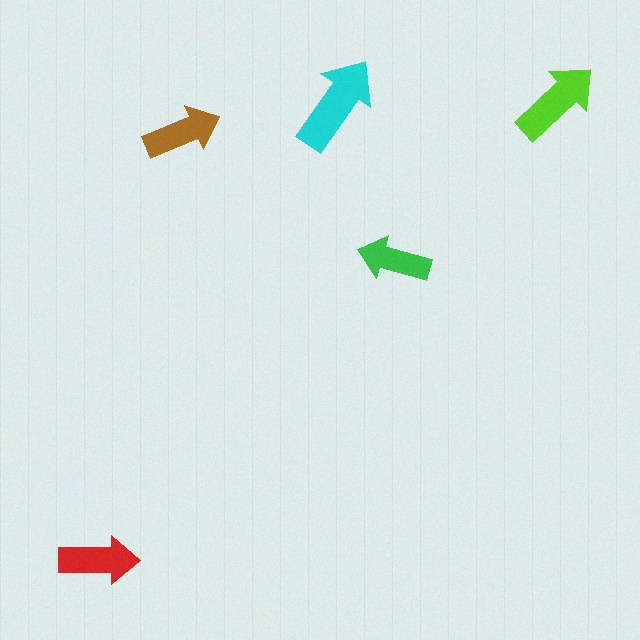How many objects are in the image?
There are 5 objects in the image.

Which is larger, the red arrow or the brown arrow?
The red one.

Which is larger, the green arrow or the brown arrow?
The brown one.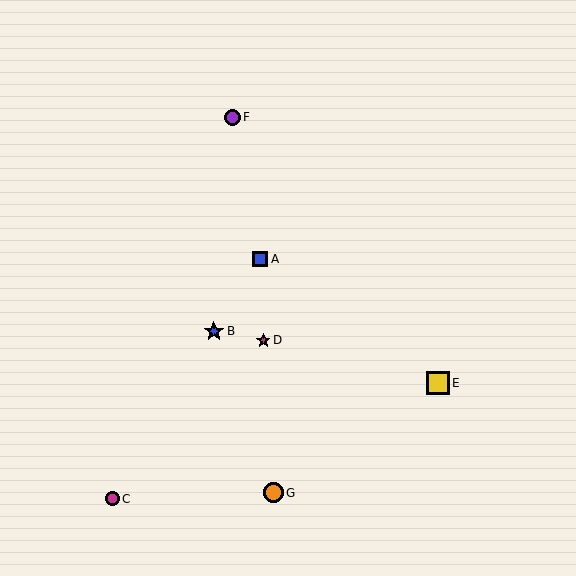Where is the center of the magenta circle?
The center of the magenta circle is at (112, 499).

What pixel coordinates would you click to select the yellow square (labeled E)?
Click at (438, 383) to select the yellow square E.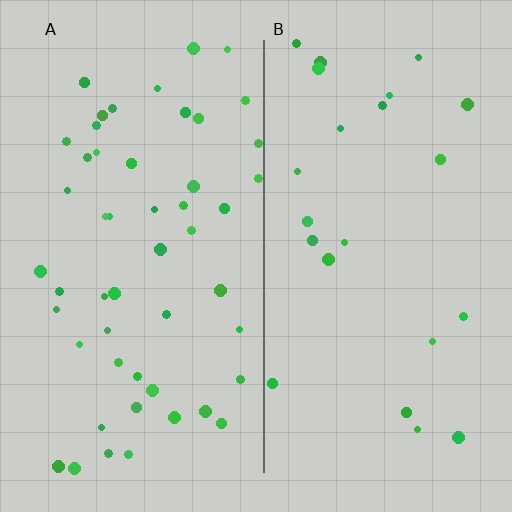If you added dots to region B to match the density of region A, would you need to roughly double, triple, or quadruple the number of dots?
Approximately double.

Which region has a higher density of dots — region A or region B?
A (the left).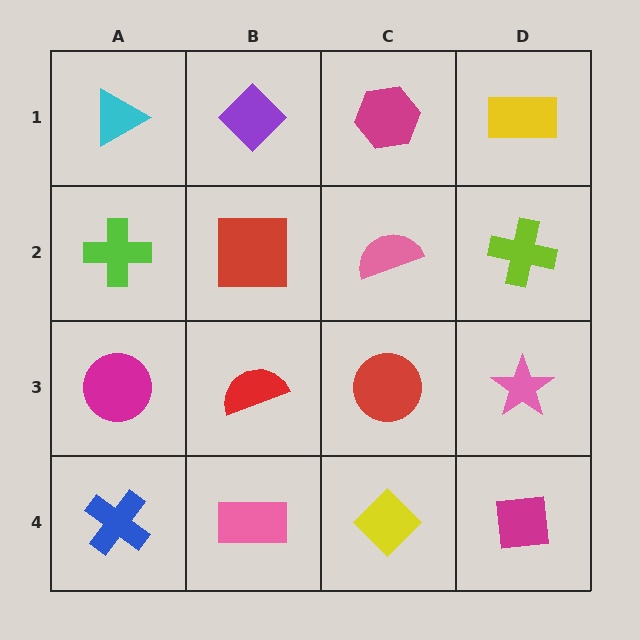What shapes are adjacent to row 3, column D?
A lime cross (row 2, column D), a magenta square (row 4, column D), a red circle (row 3, column C).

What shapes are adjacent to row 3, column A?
A lime cross (row 2, column A), a blue cross (row 4, column A), a red semicircle (row 3, column B).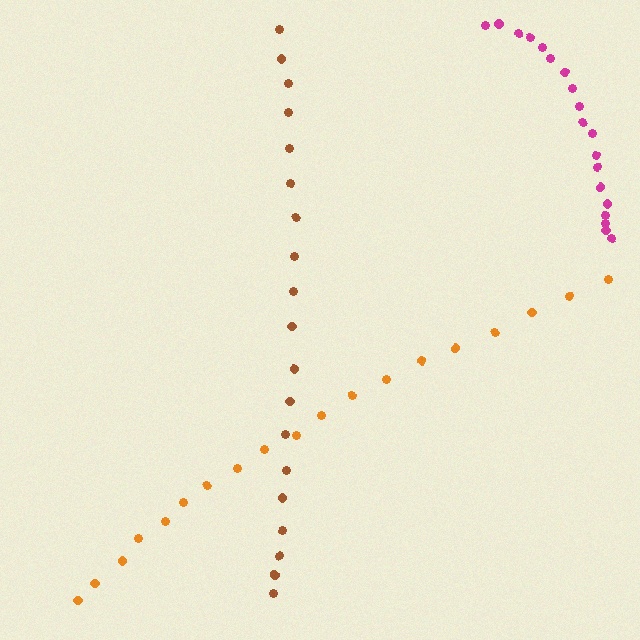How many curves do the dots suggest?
There are 3 distinct paths.